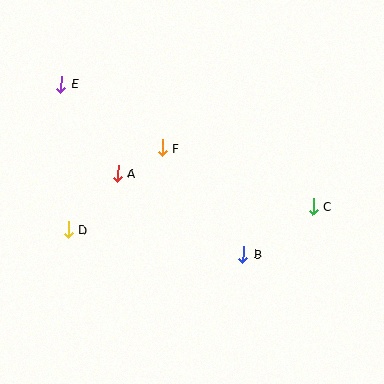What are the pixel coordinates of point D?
Point D is at (68, 230).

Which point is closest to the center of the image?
Point F at (162, 148) is closest to the center.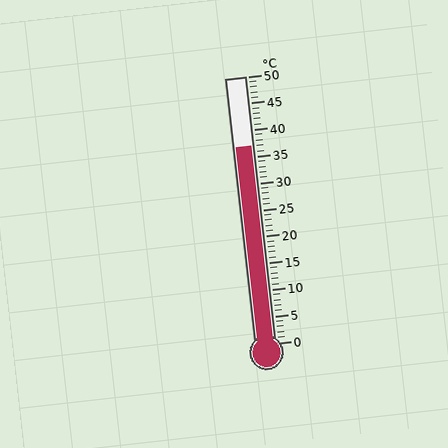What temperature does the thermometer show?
The thermometer shows approximately 37°C.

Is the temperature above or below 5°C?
The temperature is above 5°C.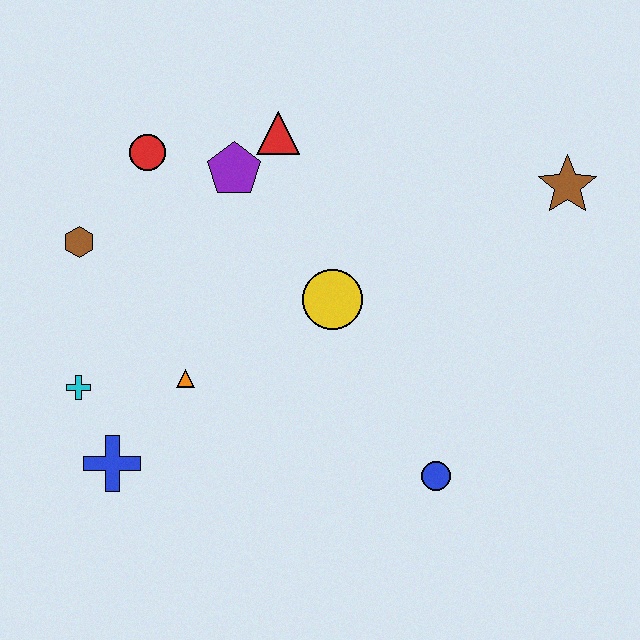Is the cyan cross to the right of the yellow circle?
No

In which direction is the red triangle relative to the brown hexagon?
The red triangle is to the right of the brown hexagon.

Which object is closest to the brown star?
The yellow circle is closest to the brown star.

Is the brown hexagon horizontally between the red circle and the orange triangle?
No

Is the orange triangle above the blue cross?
Yes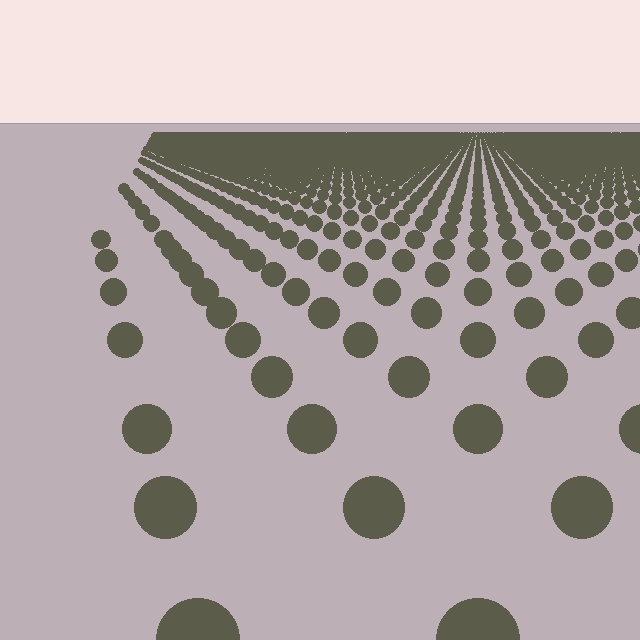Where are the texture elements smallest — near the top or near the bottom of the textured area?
Near the top.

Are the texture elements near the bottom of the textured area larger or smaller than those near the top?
Larger. Near the bottom, elements are closer to the viewer and appear at a bigger on-screen size.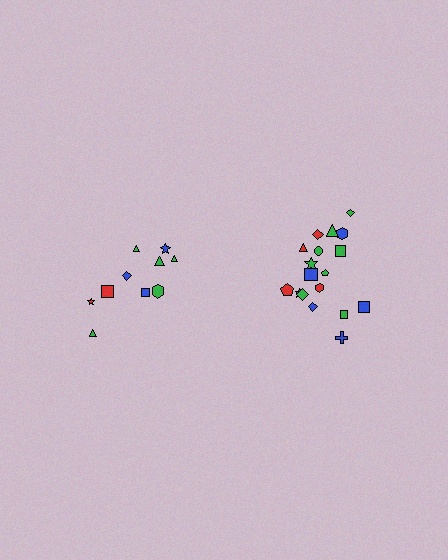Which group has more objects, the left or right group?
The right group.